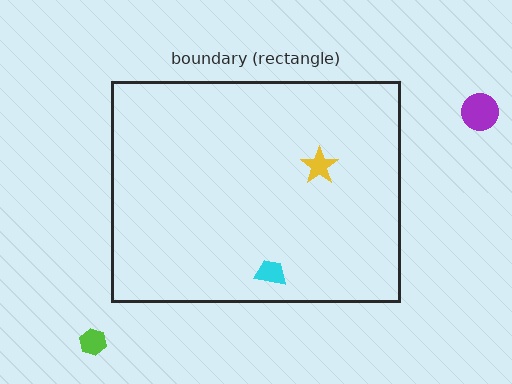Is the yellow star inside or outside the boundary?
Inside.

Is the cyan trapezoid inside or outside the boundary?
Inside.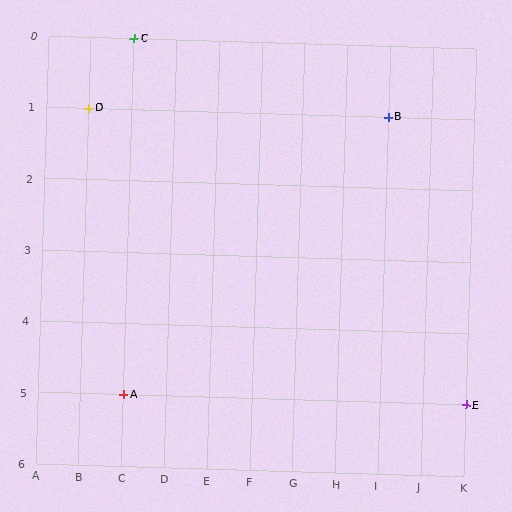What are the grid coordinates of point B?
Point B is at grid coordinates (I, 1).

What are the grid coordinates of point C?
Point C is at grid coordinates (C, 0).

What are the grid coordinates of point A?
Point A is at grid coordinates (C, 5).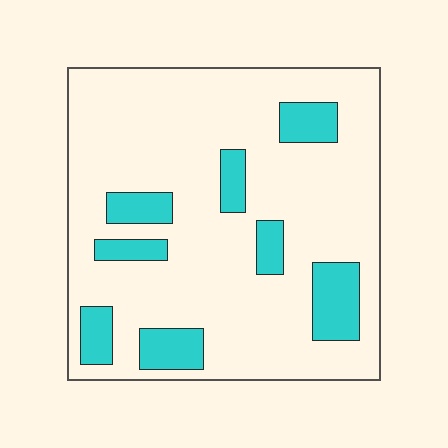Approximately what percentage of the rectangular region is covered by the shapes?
Approximately 20%.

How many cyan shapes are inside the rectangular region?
8.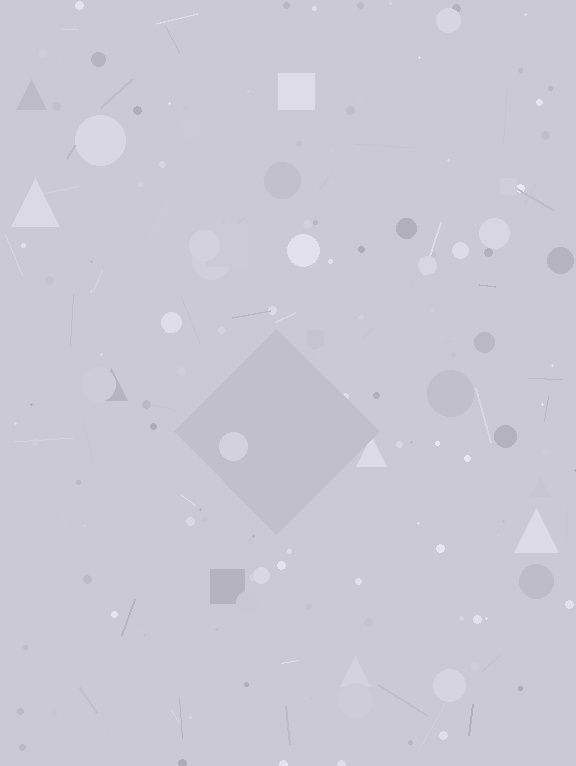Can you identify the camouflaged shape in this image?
The camouflaged shape is a diamond.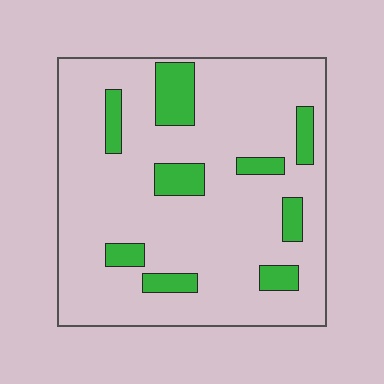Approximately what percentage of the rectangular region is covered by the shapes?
Approximately 15%.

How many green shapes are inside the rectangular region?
9.